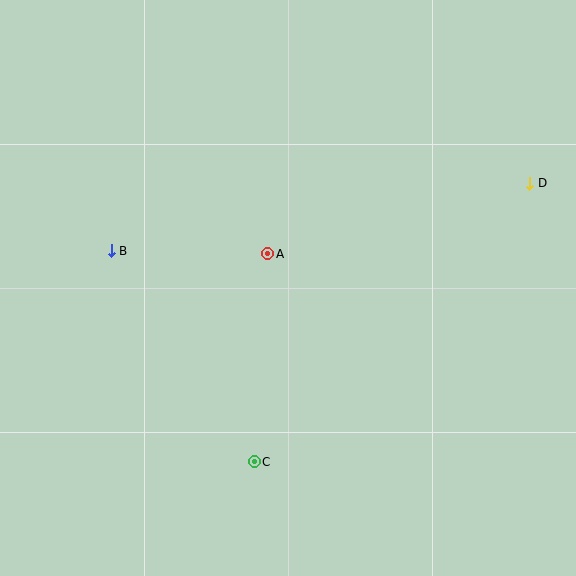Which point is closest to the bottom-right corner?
Point C is closest to the bottom-right corner.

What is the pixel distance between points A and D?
The distance between A and D is 272 pixels.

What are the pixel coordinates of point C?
Point C is at (254, 462).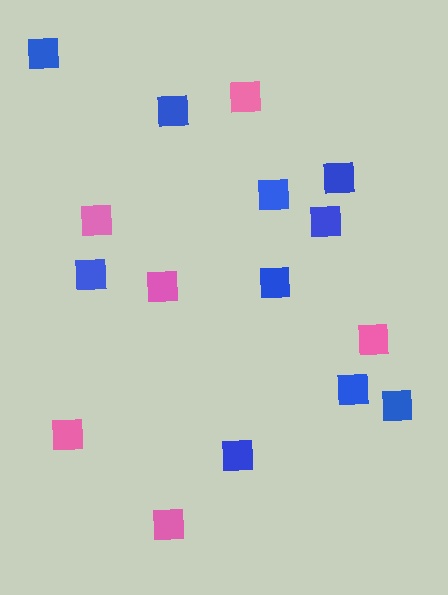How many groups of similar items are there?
There are 2 groups: one group of blue squares (10) and one group of pink squares (6).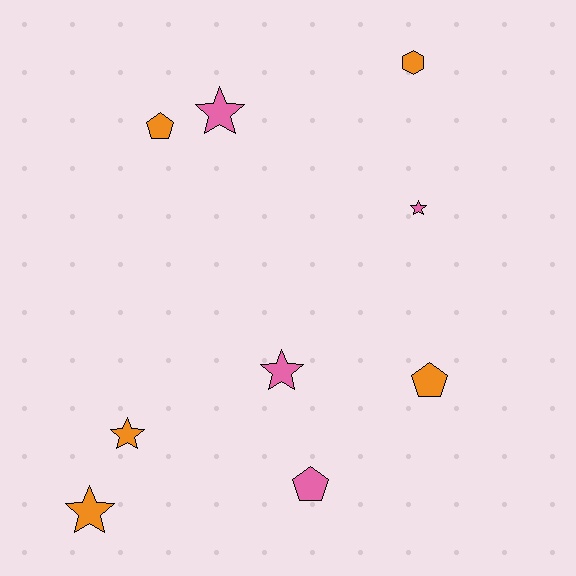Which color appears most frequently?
Orange, with 5 objects.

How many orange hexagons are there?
There is 1 orange hexagon.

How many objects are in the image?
There are 9 objects.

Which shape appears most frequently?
Star, with 5 objects.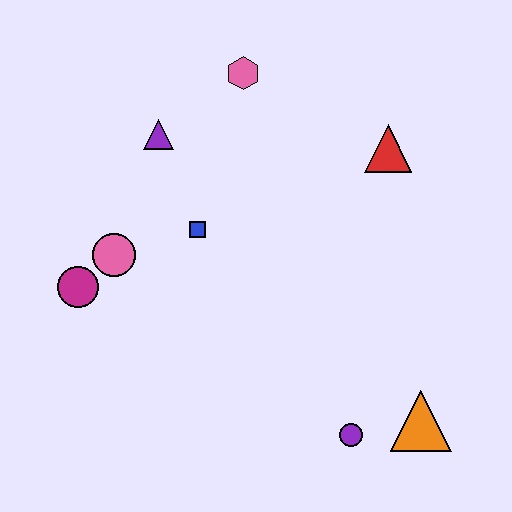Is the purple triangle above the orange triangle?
Yes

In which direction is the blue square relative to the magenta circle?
The blue square is to the right of the magenta circle.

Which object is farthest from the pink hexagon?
The orange triangle is farthest from the pink hexagon.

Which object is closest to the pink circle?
The magenta circle is closest to the pink circle.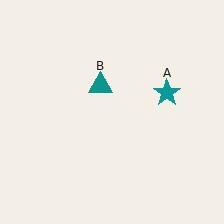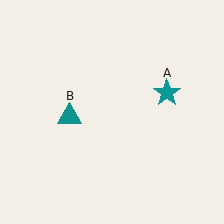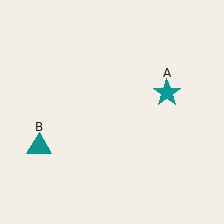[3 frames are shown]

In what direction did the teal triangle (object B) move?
The teal triangle (object B) moved down and to the left.